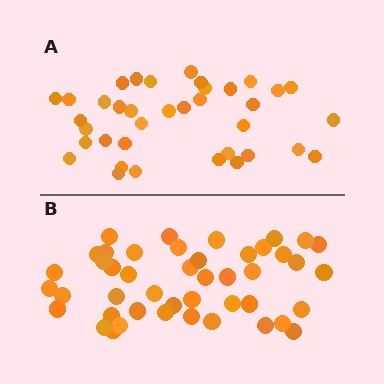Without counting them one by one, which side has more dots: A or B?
Region B (the bottom region) has more dots.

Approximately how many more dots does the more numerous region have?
Region B has roughly 8 or so more dots than region A.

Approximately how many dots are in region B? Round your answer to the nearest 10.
About 40 dots. (The exact count is 45, which rounds to 40.)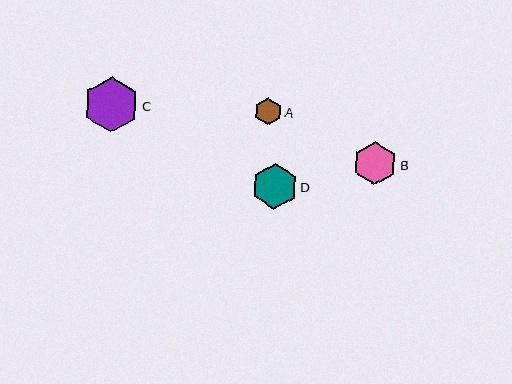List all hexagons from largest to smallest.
From largest to smallest: C, D, B, A.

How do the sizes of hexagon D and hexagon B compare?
Hexagon D and hexagon B are approximately the same size.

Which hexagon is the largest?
Hexagon C is the largest with a size of approximately 56 pixels.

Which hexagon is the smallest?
Hexagon A is the smallest with a size of approximately 27 pixels.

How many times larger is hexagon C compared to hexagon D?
Hexagon C is approximately 1.2 times the size of hexagon D.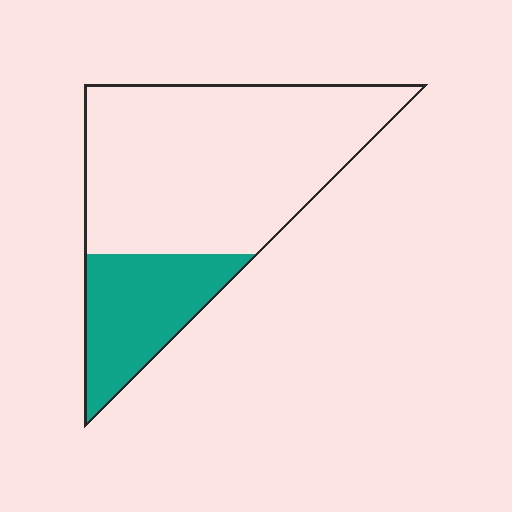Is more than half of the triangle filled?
No.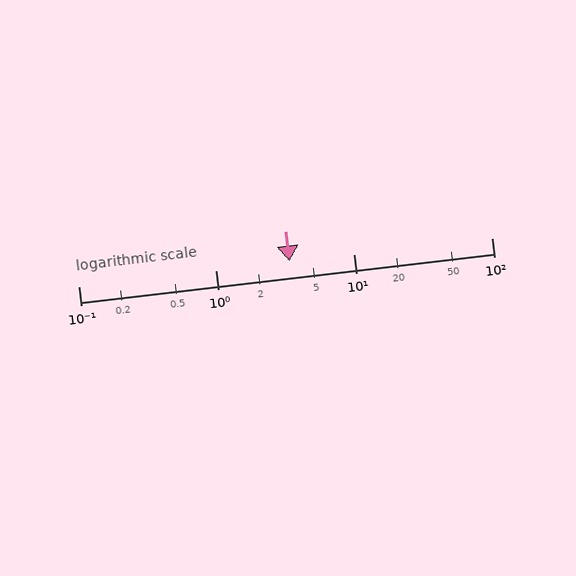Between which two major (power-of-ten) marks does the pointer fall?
The pointer is between 1 and 10.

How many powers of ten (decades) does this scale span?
The scale spans 3 decades, from 0.1 to 100.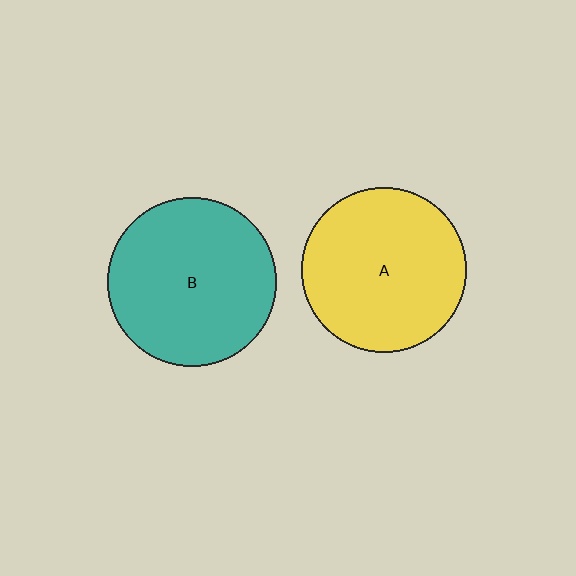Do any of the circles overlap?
No, none of the circles overlap.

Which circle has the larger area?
Circle B (teal).